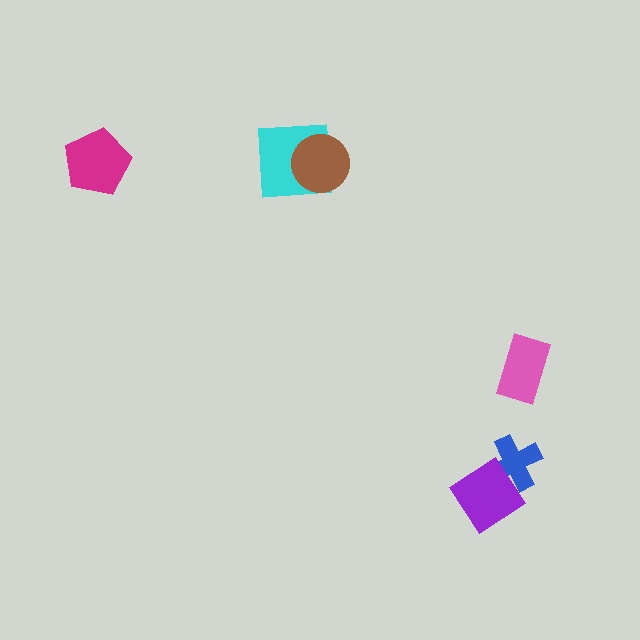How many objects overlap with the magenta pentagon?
0 objects overlap with the magenta pentagon.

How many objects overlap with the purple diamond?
1 object overlaps with the purple diamond.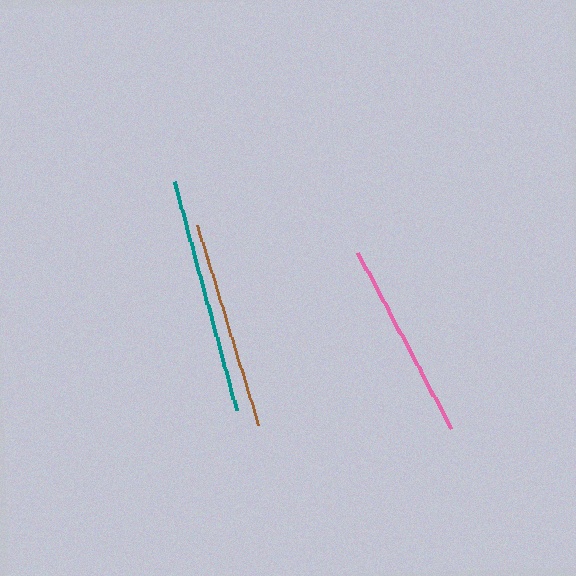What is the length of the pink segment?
The pink segment is approximately 199 pixels long.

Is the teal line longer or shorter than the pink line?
The teal line is longer than the pink line.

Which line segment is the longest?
The teal line is the longest at approximately 237 pixels.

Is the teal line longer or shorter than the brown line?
The teal line is longer than the brown line.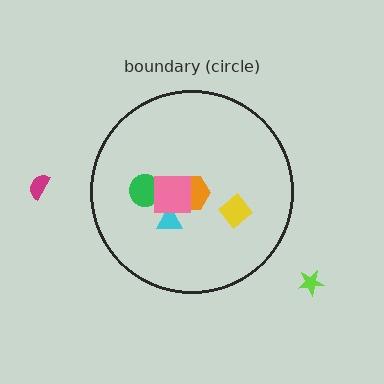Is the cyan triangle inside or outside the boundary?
Inside.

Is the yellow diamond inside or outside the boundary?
Inside.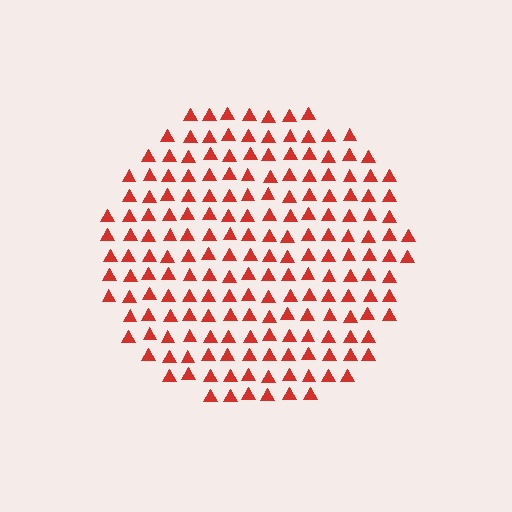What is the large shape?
The large shape is a circle.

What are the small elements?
The small elements are triangles.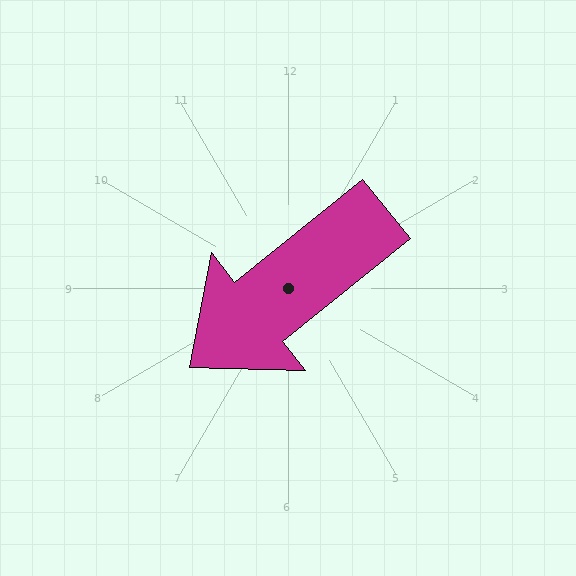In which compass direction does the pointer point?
Southwest.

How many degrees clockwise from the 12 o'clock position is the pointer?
Approximately 231 degrees.